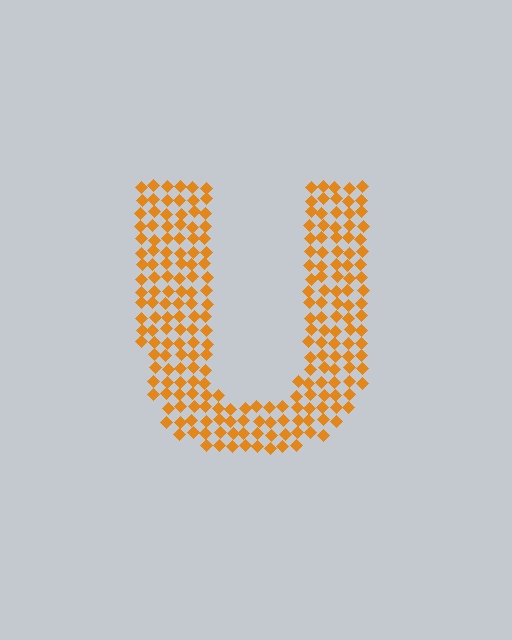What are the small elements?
The small elements are diamonds.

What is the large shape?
The large shape is the letter U.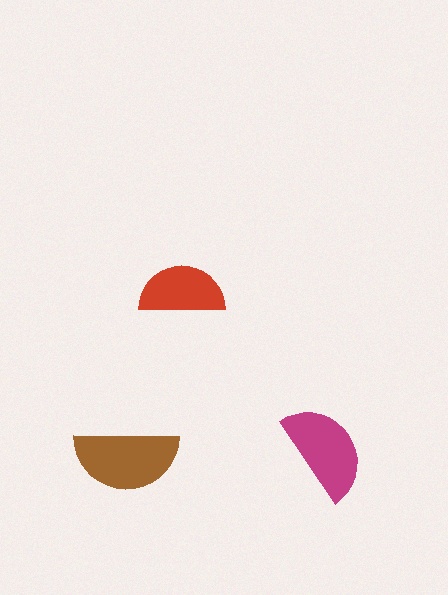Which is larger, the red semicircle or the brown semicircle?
The brown one.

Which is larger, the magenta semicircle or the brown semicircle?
The brown one.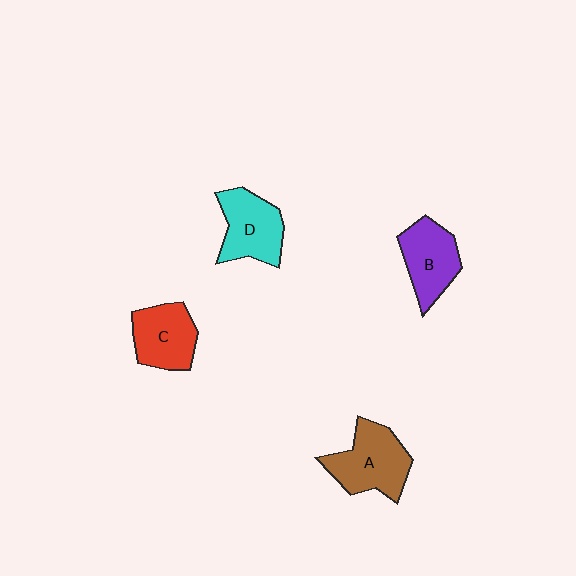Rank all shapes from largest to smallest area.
From largest to smallest: A (brown), D (cyan), B (purple), C (red).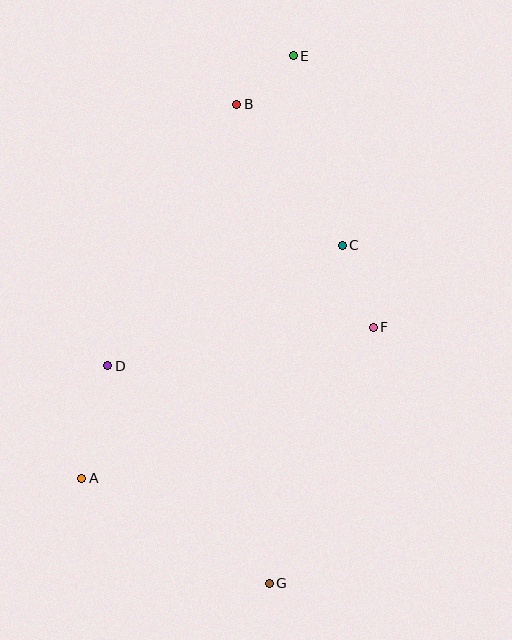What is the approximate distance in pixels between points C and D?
The distance between C and D is approximately 264 pixels.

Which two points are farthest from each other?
Points E and G are farthest from each other.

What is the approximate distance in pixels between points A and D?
The distance between A and D is approximately 115 pixels.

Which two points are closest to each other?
Points B and E are closest to each other.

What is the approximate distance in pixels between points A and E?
The distance between A and E is approximately 472 pixels.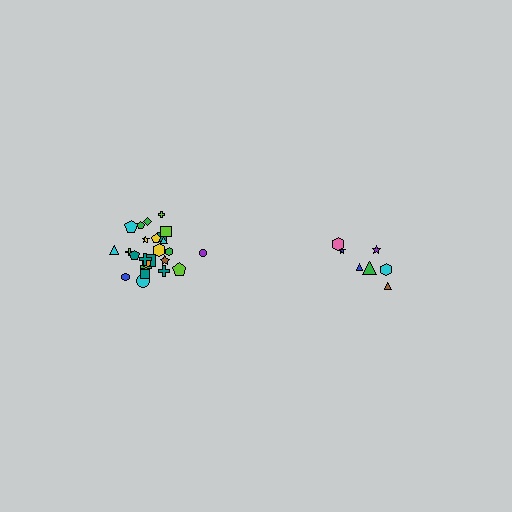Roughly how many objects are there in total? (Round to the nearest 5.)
Roughly 30 objects in total.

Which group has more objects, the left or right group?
The left group.